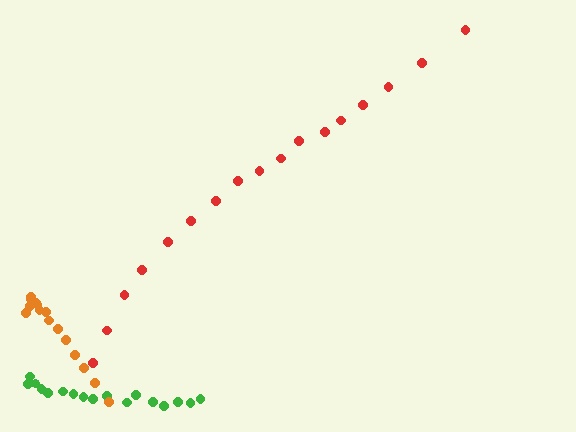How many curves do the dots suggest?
There are 3 distinct paths.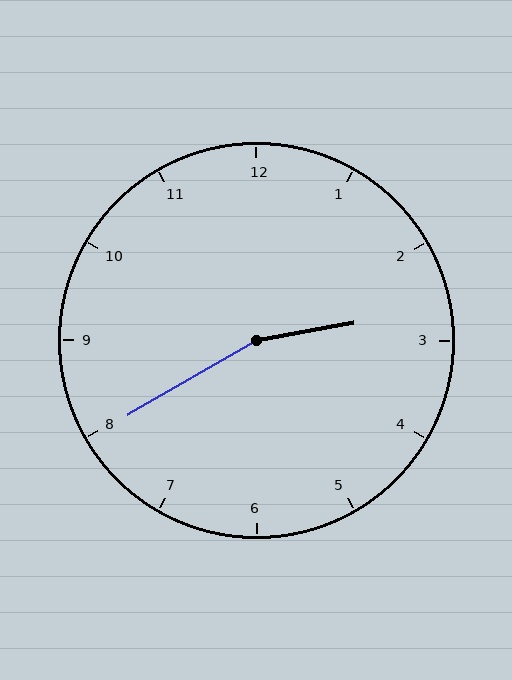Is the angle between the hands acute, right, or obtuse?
It is obtuse.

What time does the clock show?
2:40.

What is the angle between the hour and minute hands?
Approximately 160 degrees.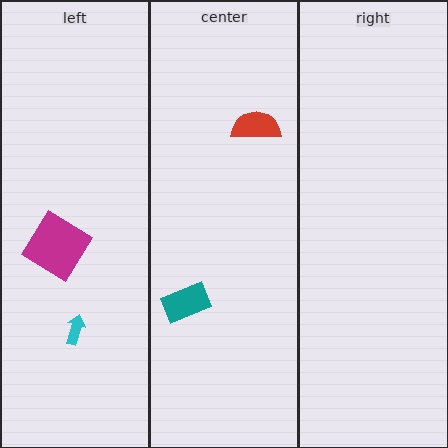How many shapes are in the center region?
2.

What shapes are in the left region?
The cyan arrow, the magenta diamond.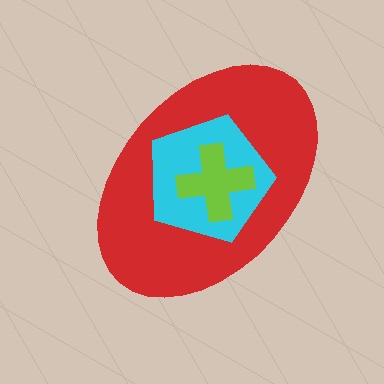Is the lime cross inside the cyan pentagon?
Yes.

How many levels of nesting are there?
3.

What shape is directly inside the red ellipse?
The cyan pentagon.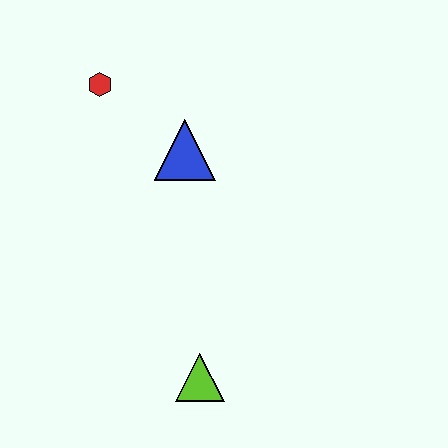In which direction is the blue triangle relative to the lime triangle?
The blue triangle is above the lime triangle.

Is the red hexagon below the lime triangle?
No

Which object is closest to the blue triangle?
The red hexagon is closest to the blue triangle.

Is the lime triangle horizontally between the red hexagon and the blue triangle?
No